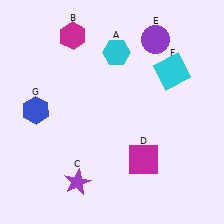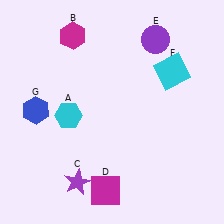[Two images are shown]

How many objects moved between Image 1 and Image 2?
2 objects moved between the two images.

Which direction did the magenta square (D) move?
The magenta square (D) moved left.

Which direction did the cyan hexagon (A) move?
The cyan hexagon (A) moved down.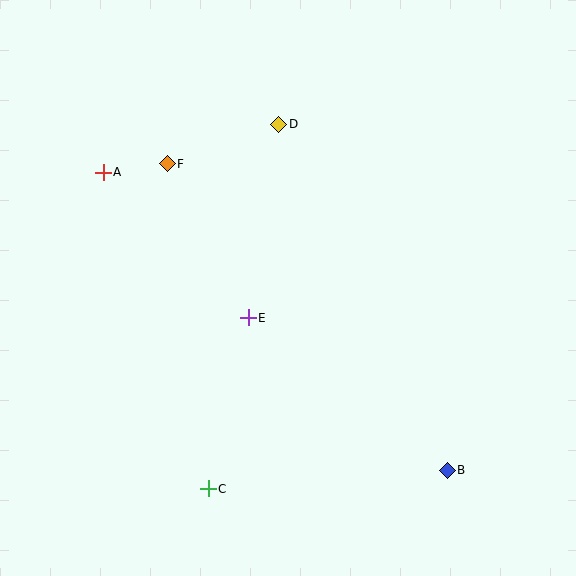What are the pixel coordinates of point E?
Point E is at (248, 318).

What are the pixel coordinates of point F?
Point F is at (167, 164).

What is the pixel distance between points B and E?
The distance between B and E is 250 pixels.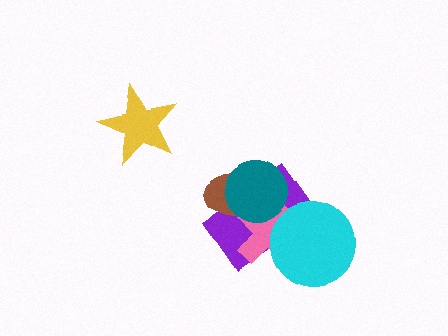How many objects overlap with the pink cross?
4 objects overlap with the pink cross.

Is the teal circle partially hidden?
No, no other shape covers it.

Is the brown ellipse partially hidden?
Yes, it is partially covered by another shape.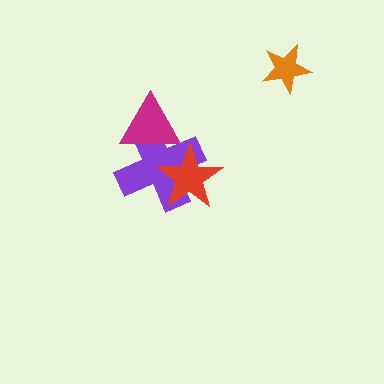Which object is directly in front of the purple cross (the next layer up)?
The red star is directly in front of the purple cross.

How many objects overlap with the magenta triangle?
1 object overlaps with the magenta triangle.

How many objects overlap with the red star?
1 object overlaps with the red star.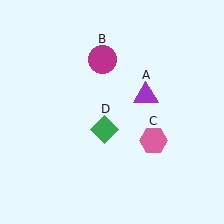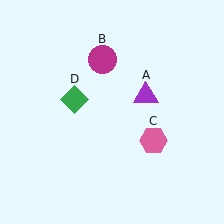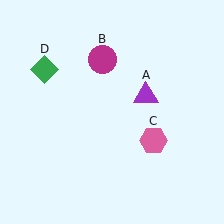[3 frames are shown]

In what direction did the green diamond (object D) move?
The green diamond (object D) moved up and to the left.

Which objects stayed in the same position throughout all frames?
Purple triangle (object A) and magenta circle (object B) and pink hexagon (object C) remained stationary.